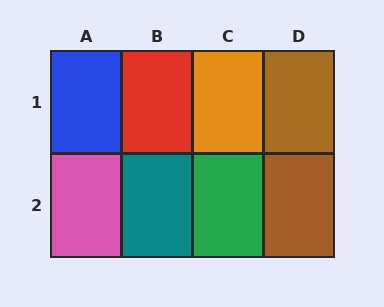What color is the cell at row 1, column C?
Orange.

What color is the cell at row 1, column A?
Blue.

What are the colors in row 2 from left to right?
Pink, teal, green, brown.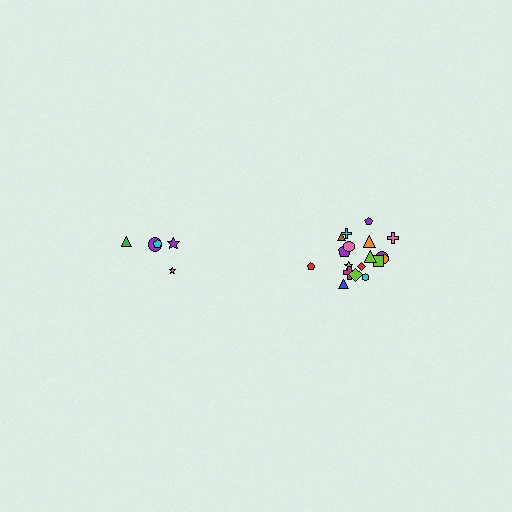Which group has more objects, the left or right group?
The right group.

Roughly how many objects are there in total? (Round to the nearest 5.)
Roughly 25 objects in total.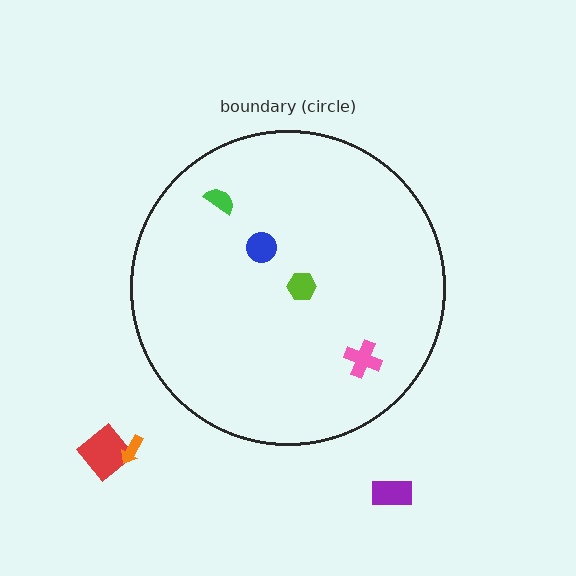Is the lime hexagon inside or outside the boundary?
Inside.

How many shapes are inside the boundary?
4 inside, 3 outside.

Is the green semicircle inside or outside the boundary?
Inside.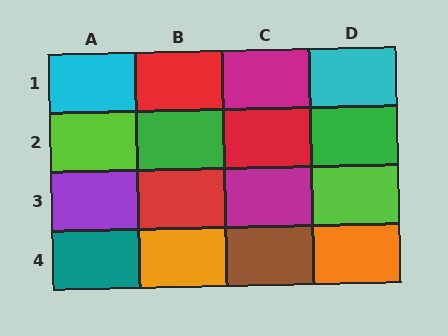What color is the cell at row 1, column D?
Cyan.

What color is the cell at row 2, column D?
Green.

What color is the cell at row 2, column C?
Red.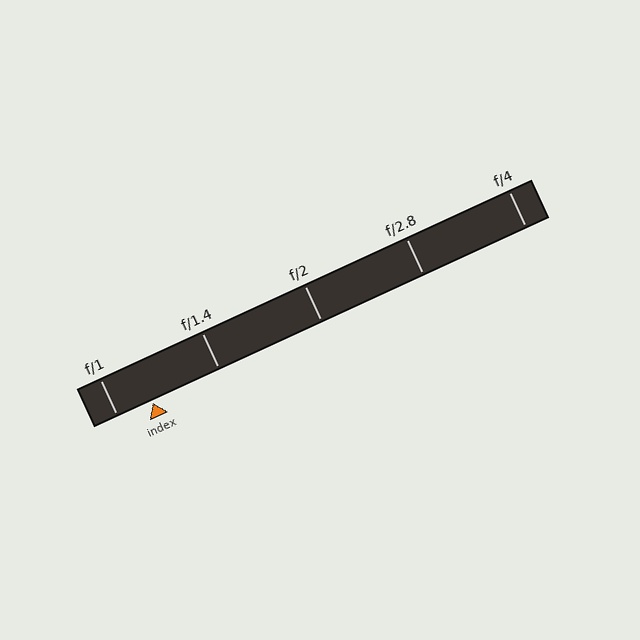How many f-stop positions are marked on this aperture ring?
There are 5 f-stop positions marked.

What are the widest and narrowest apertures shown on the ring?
The widest aperture shown is f/1 and the narrowest is f/4.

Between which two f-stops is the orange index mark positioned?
The index mark is between f/1 and f/1.4.